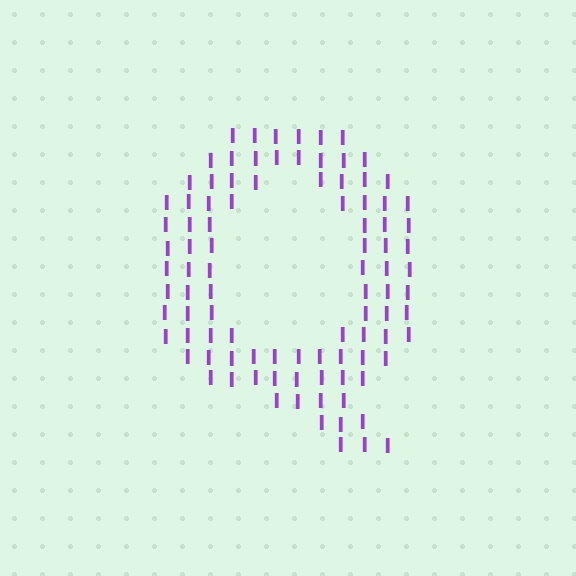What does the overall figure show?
The overall figure shows the letter Q.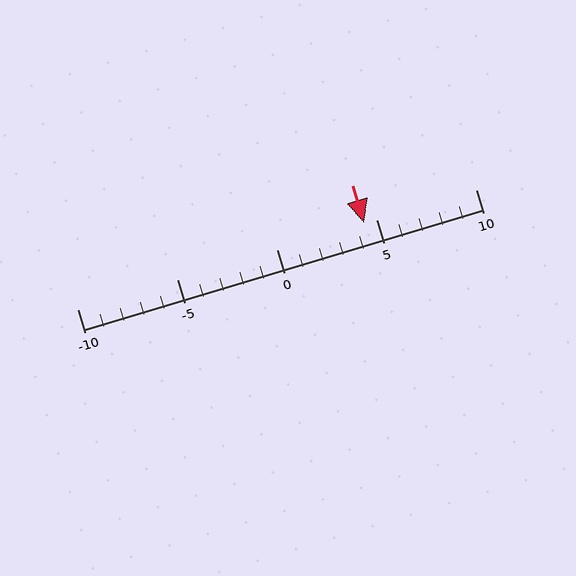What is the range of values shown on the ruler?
The ruler shows values from -10 to 10.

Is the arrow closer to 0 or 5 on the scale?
The arrow is closer to 5.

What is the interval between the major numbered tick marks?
The major tick marks are spaced 5 units apart.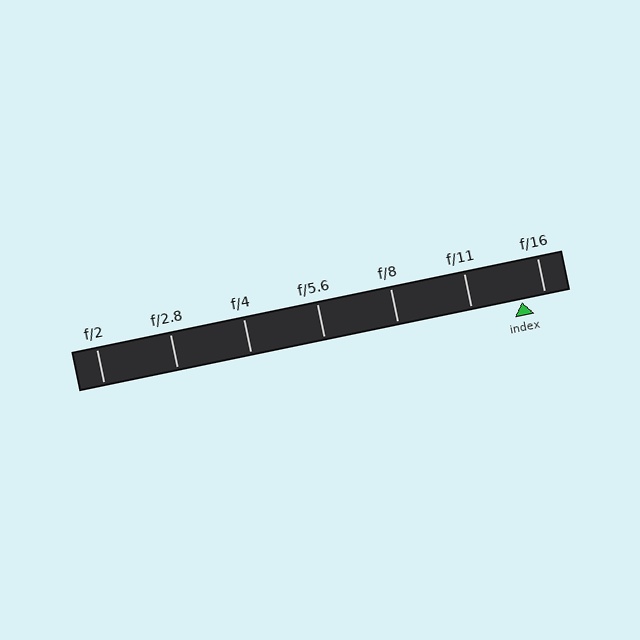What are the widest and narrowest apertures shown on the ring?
The widest aperture shown is f/2 and the narrowest is f/16.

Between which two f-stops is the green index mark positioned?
The index mark is between f/11 and f/16.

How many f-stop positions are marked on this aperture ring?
There are 7 f-stop positions marked.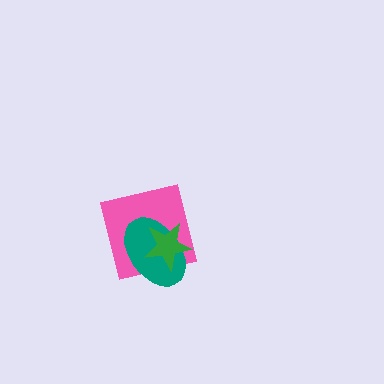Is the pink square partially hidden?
Yes, it is partially covered by another shape.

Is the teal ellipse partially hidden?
Yes, it is partially covered by another shape.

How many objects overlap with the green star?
2 objects overlap with the green star.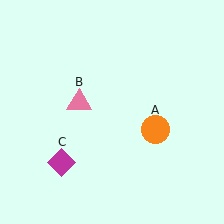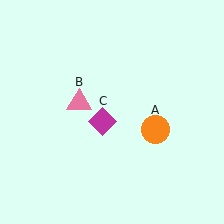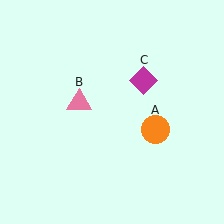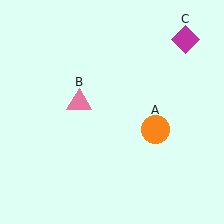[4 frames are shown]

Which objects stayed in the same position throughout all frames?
Orange circle (object A) and pink triangle (object B) remained stationary.